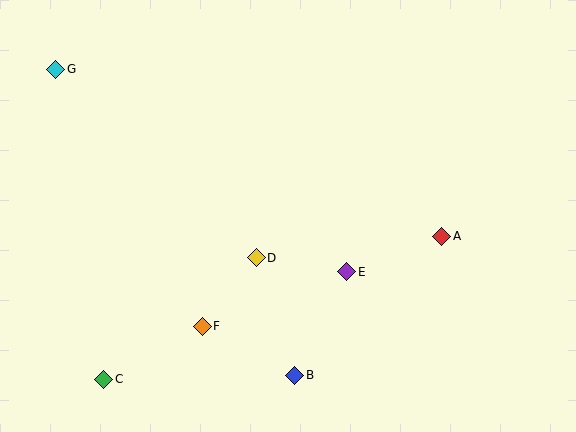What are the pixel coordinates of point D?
Point D is at (256, 258).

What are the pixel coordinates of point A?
Point A is at (442, 236).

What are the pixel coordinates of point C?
Point C is at (104, 379).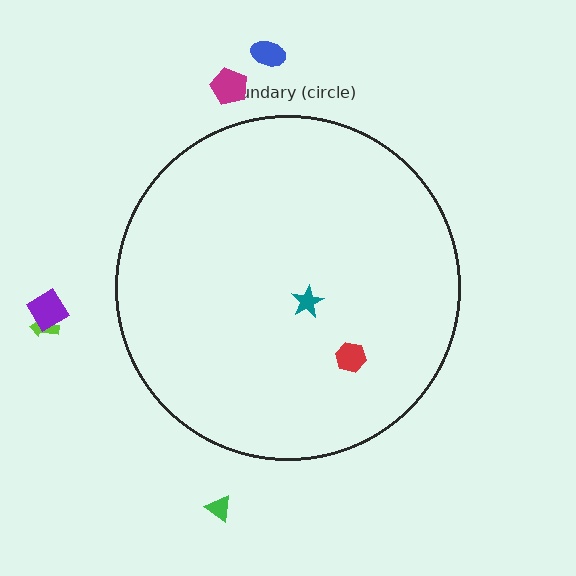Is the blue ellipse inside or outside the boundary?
Outside.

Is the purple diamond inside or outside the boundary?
Outside.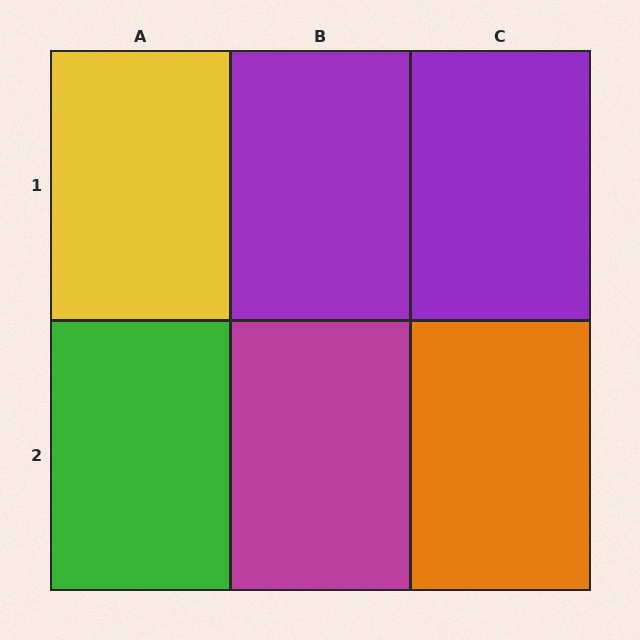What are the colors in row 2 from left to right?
Green, magenta, orange.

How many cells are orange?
1 cell is orange.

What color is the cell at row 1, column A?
Yellow.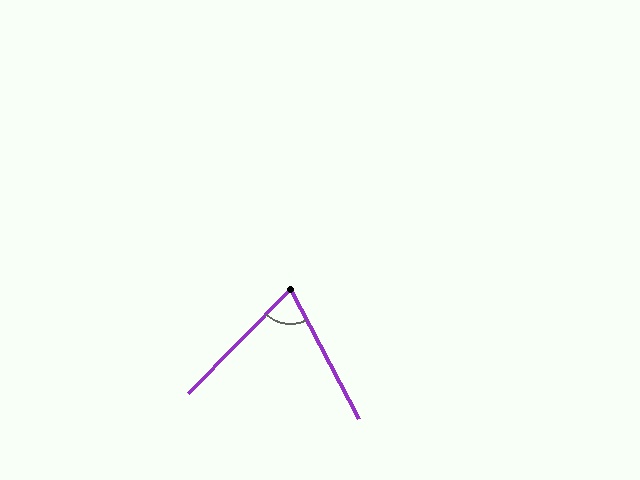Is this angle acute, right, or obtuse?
It is acute.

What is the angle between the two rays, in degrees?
Approximately 73 degrees.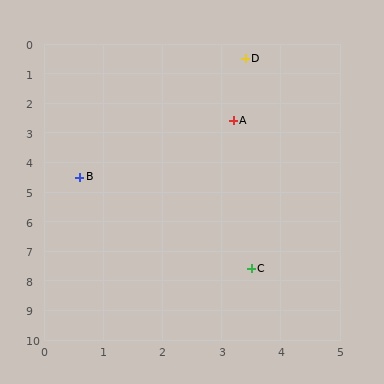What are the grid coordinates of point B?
Point B is at approximately (0.6, 4.5).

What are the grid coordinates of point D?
Point D is at approximately (3.4, 0.5).